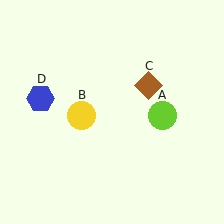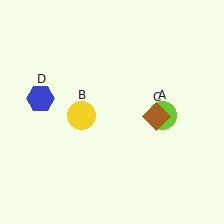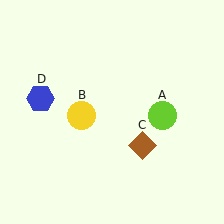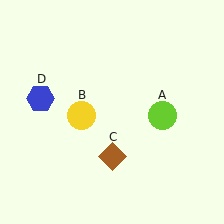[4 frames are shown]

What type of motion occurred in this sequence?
The brown diamond (object C) rotated clockwise around the center of the scene.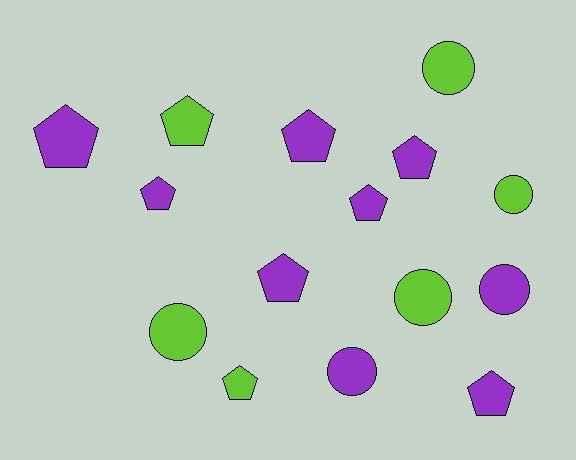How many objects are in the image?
There are 15 objects.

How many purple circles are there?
There are 2 purple circles.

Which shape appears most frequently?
Pentagon, with 9 objects.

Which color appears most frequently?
Purple, with 9 objects.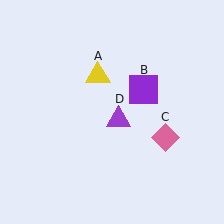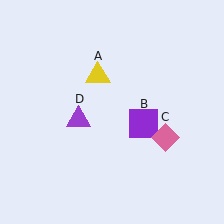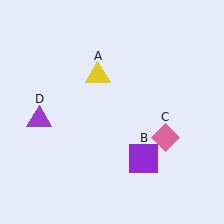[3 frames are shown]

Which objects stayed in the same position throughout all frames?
Yellow triangle (object A) and pink diamond (object C) remained stationary.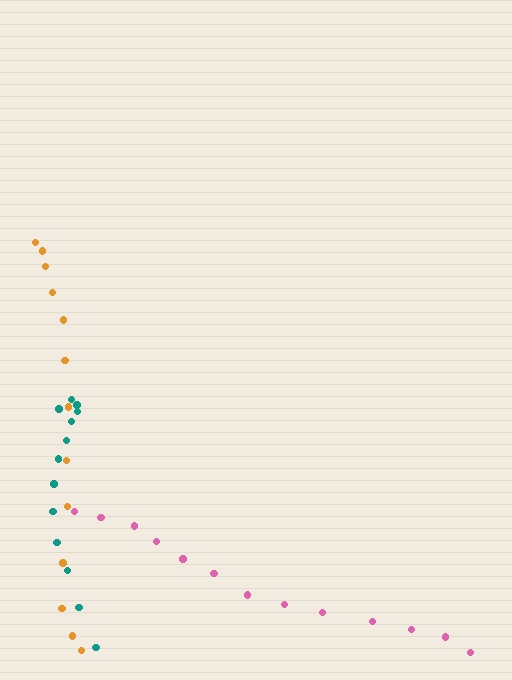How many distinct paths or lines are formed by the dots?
There are 3 distinct paths.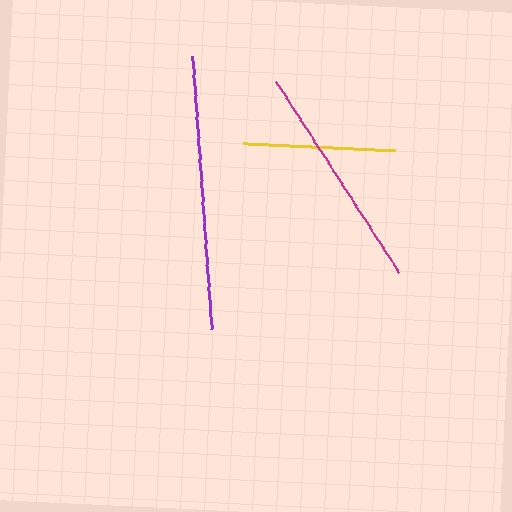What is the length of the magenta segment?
The magenta segment is approximately 227 pixels long.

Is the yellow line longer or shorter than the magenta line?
The magenta line is longer than the yellow line.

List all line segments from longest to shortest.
From longest to shortest: purple, magenta, yellow.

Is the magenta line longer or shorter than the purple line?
The purple line is longer than the magenta line.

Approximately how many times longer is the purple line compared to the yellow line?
The purple line is approximately 1.8 times the length of the yellow line.